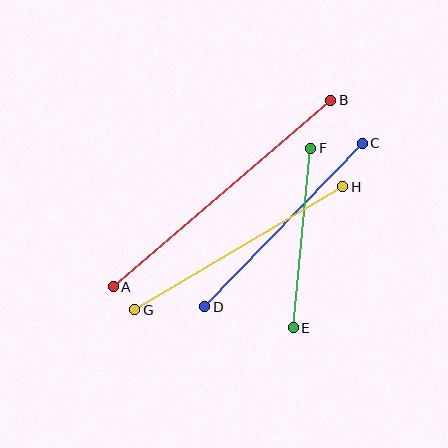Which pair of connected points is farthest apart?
Points A and B are farthest apart.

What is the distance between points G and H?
The distance is approximately 241 pixels.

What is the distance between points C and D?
The distance is approximately 227 pixels.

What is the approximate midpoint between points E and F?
The midpoint is at approximately (302, 238) pixels.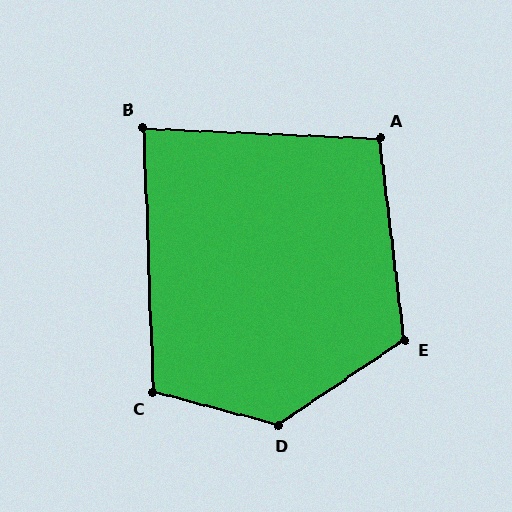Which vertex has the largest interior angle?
D, at approximately 131 degrees.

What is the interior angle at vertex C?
Approximately 107 degrees (obtuse).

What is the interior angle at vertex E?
Approximately 117 degrees (obtuse).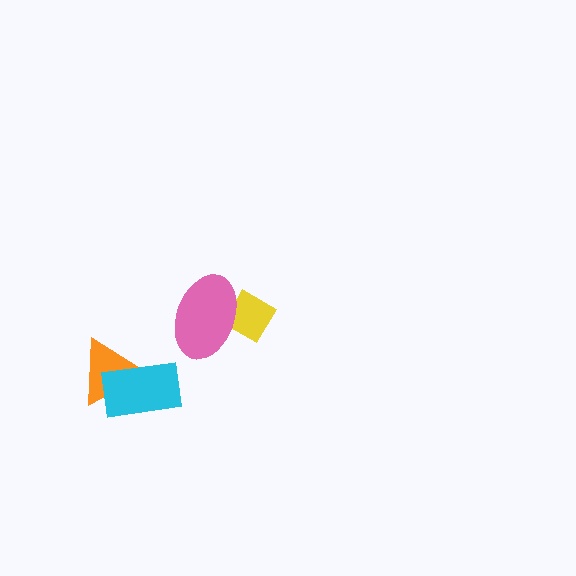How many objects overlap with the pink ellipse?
1 object overlaps with the pink ellipse.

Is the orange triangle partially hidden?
Yes, it is partially covered by another shape.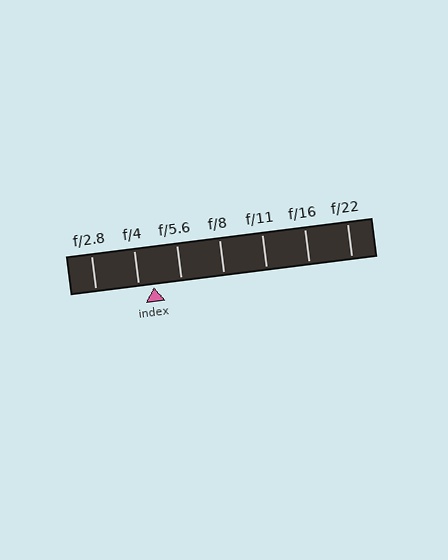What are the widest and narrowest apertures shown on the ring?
The widest aperture shown is f/2.8 and the narrowest is f/22.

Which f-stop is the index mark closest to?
The index mark is closest to f/4.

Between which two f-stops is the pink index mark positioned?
The index mark is between f/4 and f/5.6.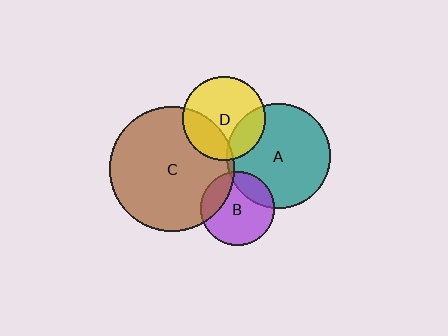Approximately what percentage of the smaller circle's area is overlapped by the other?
Approximately 20%.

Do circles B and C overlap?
Yes.